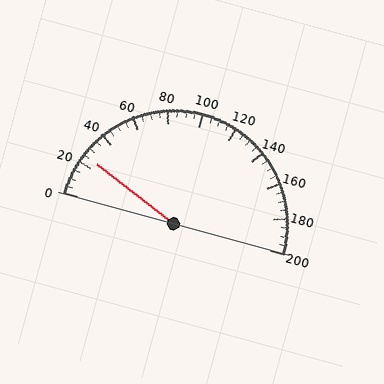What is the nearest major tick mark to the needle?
The nearest major tick mark is 20.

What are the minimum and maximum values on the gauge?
The gauge ranges from 0 to 200.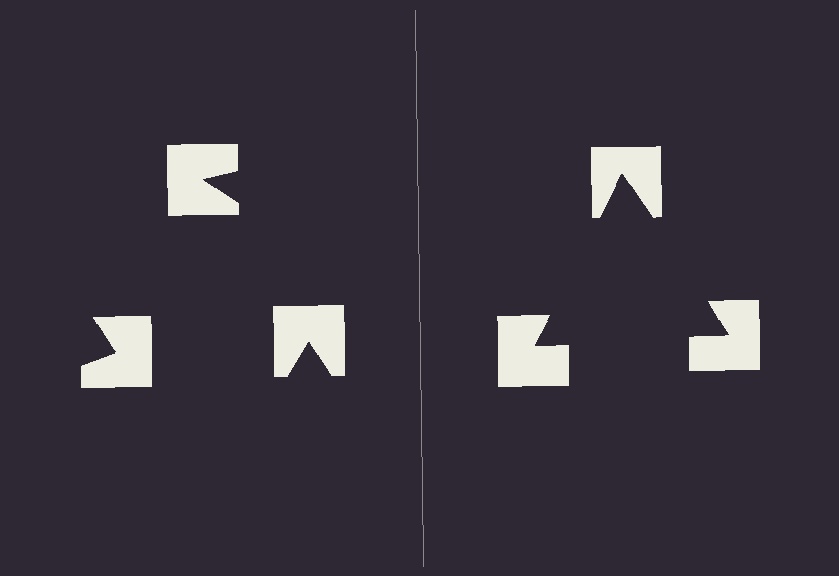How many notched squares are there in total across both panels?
6 — 3 on each side.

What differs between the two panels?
The notched squares are positioned identically on both sides; only the wedge orientations differ. On the right they align to a triangle; on the left they are misaligned.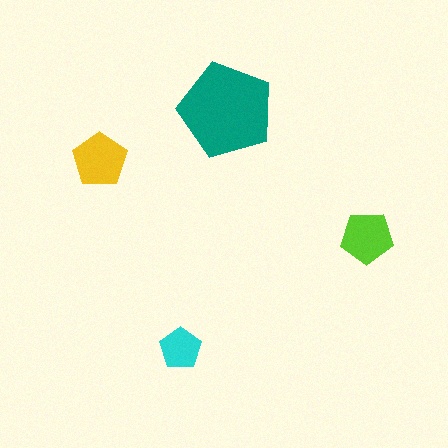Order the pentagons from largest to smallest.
the teal one, the yellow one, the lime one, the cyan one.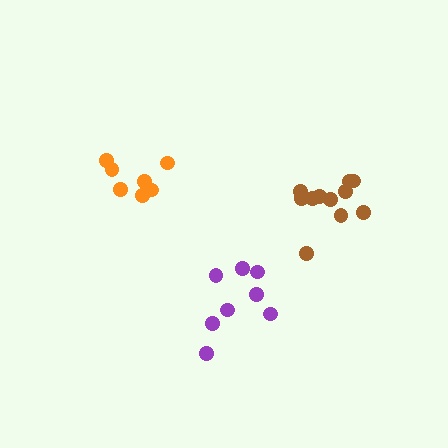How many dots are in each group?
Group 1: 11 dots, Group 2: 8 dots, Group 3: 7 dots (26 total).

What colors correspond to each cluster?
The clusters are colored: brown, purple, orange.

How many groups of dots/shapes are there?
There are 3 groups.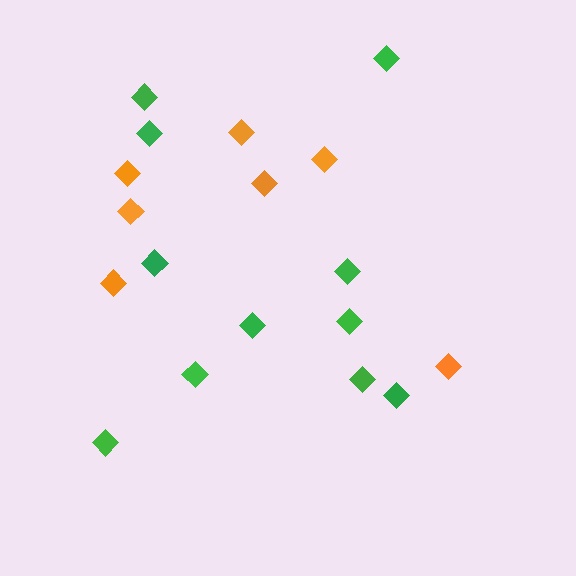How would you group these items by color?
There are 2 groups: one group of orange diamonds (7) and one group of green diamonds (11).